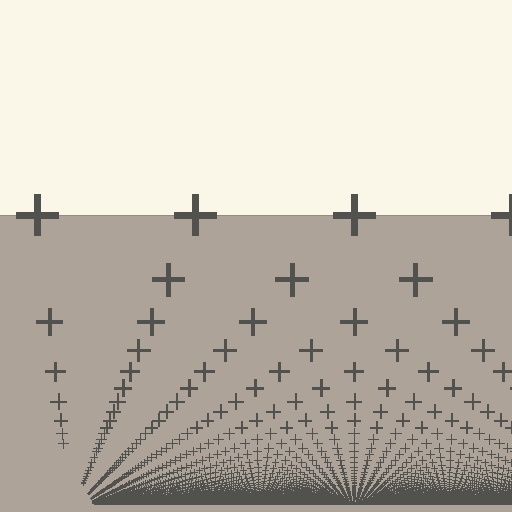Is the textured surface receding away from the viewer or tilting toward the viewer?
The surface appears to tilt toward the viewer. Texture elements get larger and sparser toward the top.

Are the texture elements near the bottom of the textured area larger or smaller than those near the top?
Smaller. The gradient is inverted — elements near the bottom are smaller and denser.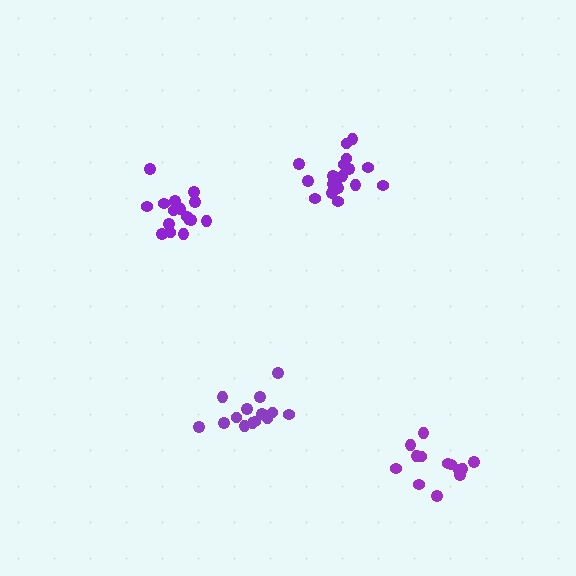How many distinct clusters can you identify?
There are 4 distinct clusters.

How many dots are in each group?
Group 1: 14 dots, Group 2: 16 dots, Group 3: 13 dots, Group 4: 18 dots (61 total).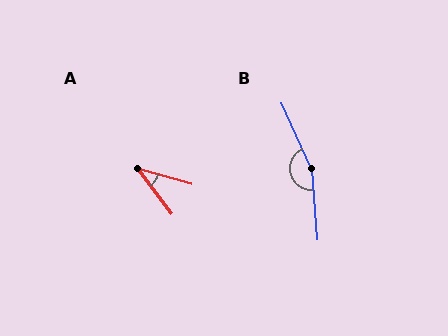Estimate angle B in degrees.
Approximately 160 degrees.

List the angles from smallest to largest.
A (38°), B (160°).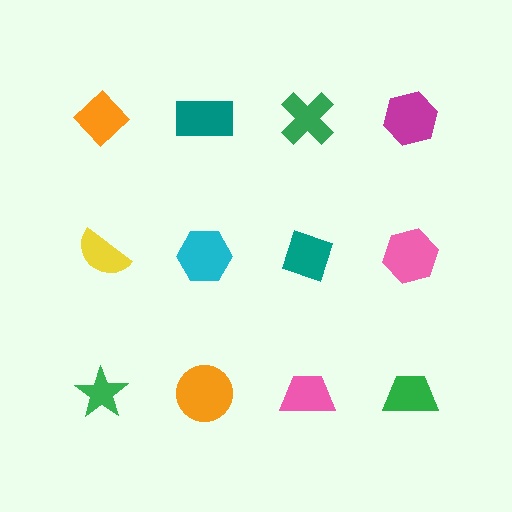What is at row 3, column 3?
A pink trapezoid.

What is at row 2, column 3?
A teal diamond.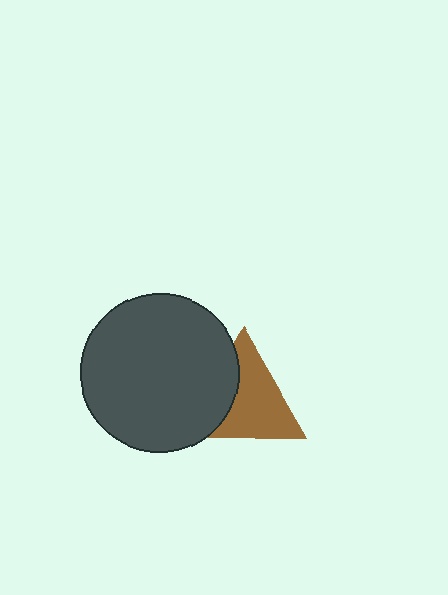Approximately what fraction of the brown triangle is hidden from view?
Roughly 35% of the brown triangle is hidden behind the dark gray circle.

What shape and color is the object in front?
The object in front is a dark gray circle.